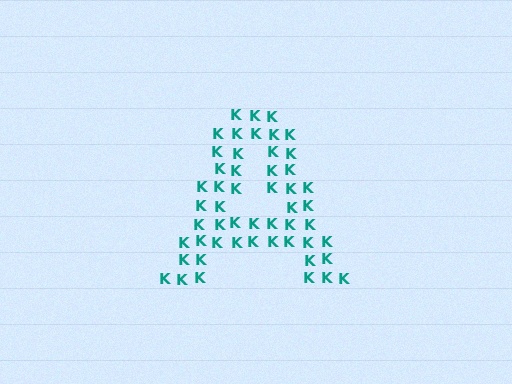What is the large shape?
The large shape is the letter A.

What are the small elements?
The small elements are letter K's.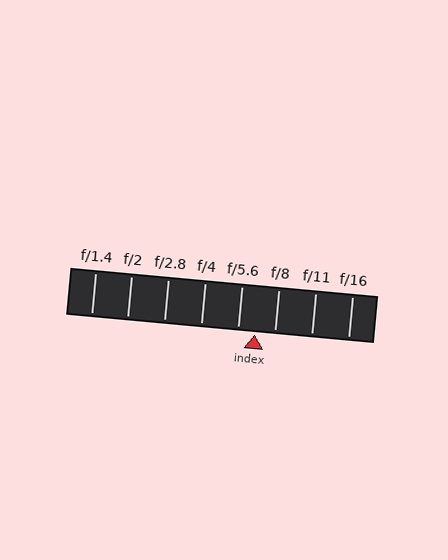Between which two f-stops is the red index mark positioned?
The index mark is between f/5.6 and f/8.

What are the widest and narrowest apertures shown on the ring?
The widest aperture shown is f/1.4 and the narrowest is f/16.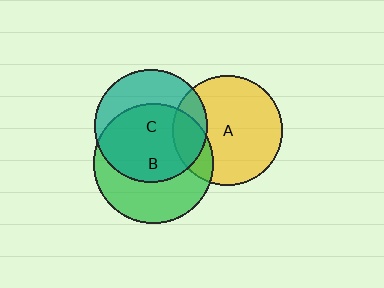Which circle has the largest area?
Circle B (green).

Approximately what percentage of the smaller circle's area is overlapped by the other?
Approximately 65%.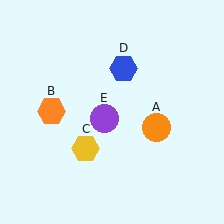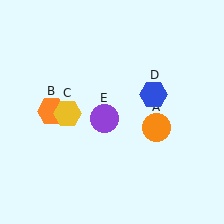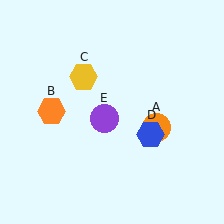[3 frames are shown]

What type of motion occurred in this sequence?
The yellow hexagon (object C), blue hexagon (object D) rotated clockwise around the center of the scene.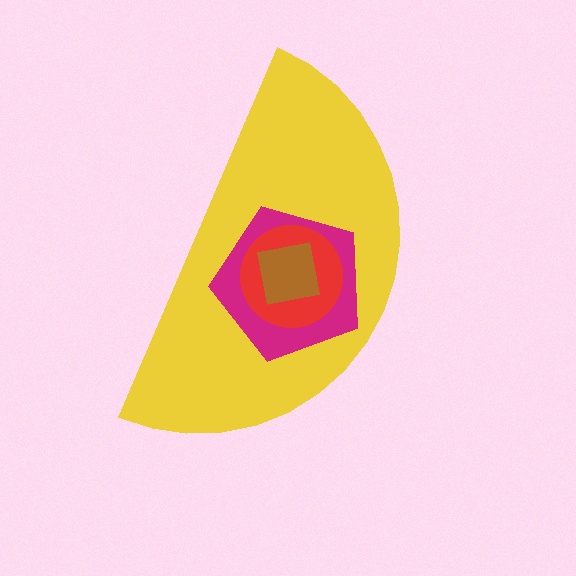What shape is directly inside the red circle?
The brown square.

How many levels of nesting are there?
4.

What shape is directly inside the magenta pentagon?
The red circle.